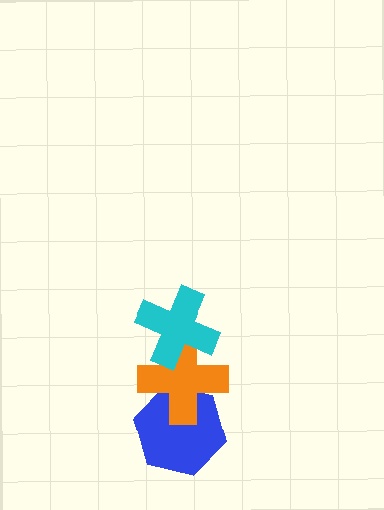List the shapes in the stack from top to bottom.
From top to bottom: the cyan cross, the orange cross, the blue hexagon.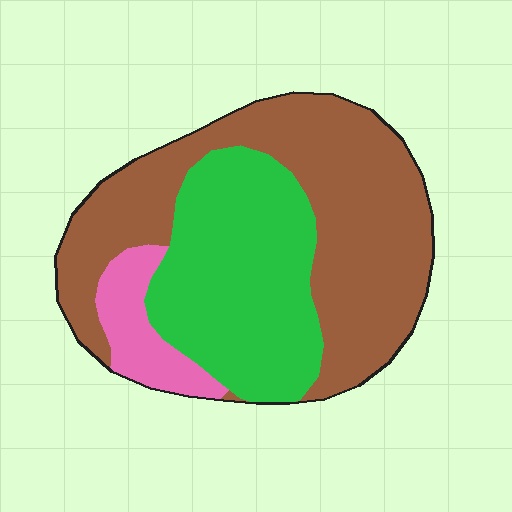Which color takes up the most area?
Brown, at roughly 55%.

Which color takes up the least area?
Pink, at roughly 10%.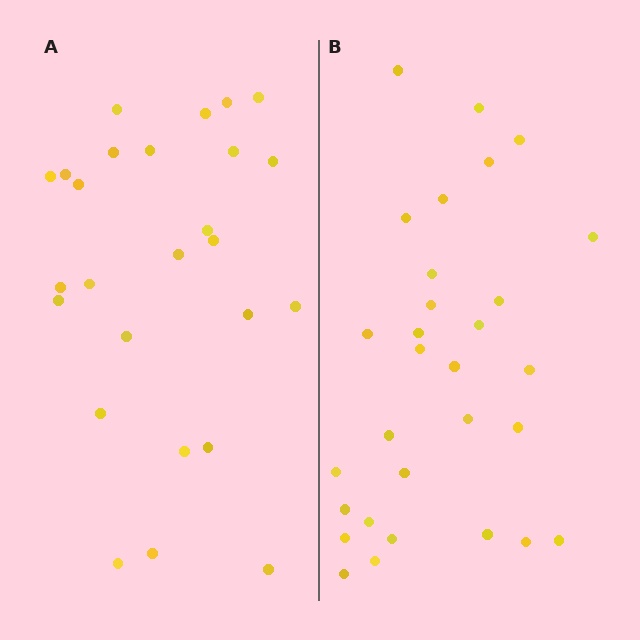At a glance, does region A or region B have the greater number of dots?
Region B (the right region) has more dots.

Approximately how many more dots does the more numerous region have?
Region B has about 4 more dots than region A.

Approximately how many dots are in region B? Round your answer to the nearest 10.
About 30 dots.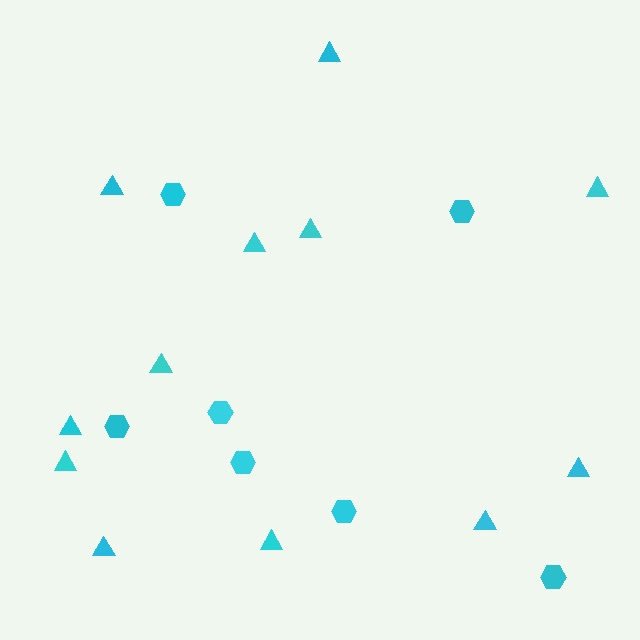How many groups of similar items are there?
There are 2 groups: one group of triangles (12) and one group of hexagons (7).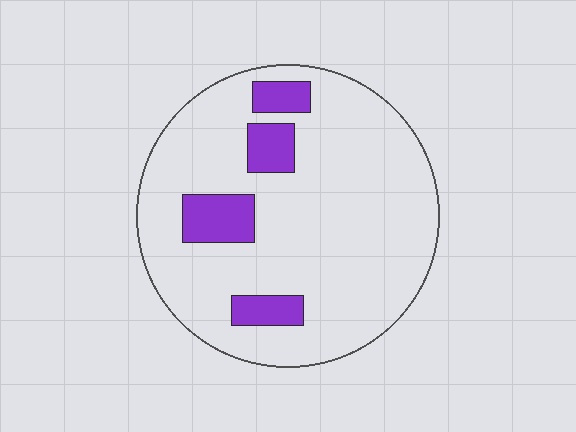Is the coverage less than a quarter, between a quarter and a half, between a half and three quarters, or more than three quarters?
Less than a quarter.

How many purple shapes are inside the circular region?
4.